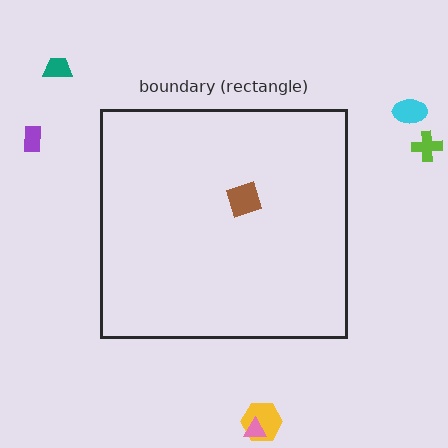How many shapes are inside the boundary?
1 inside, 6 outside.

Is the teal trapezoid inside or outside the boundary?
Outside.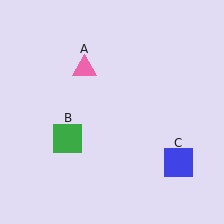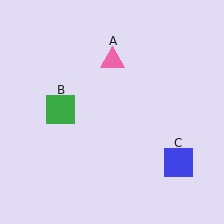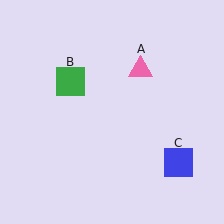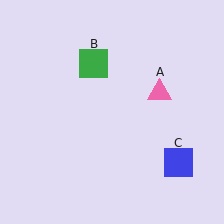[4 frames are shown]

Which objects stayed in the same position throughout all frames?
Blue square (object C) remained stationary.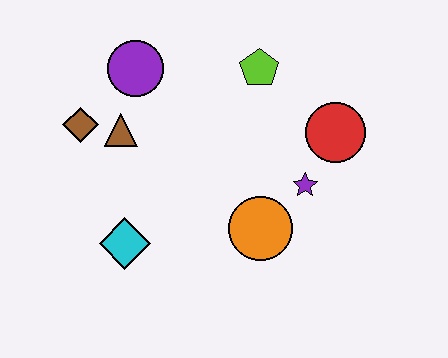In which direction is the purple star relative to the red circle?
The purple star is below the red circle.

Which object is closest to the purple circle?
The brown triangle is closest to the purple circle.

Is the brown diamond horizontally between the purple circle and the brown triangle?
No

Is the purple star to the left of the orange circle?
No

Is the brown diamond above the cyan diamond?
Yes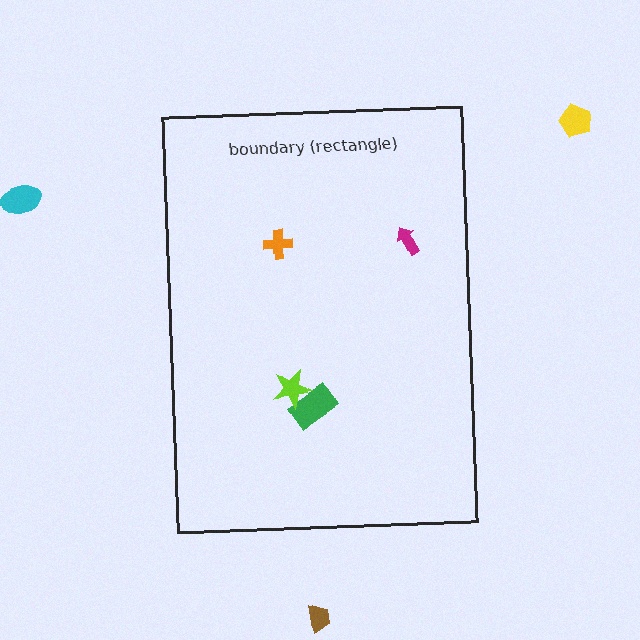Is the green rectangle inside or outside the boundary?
Inside.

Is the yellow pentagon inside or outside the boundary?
Outside.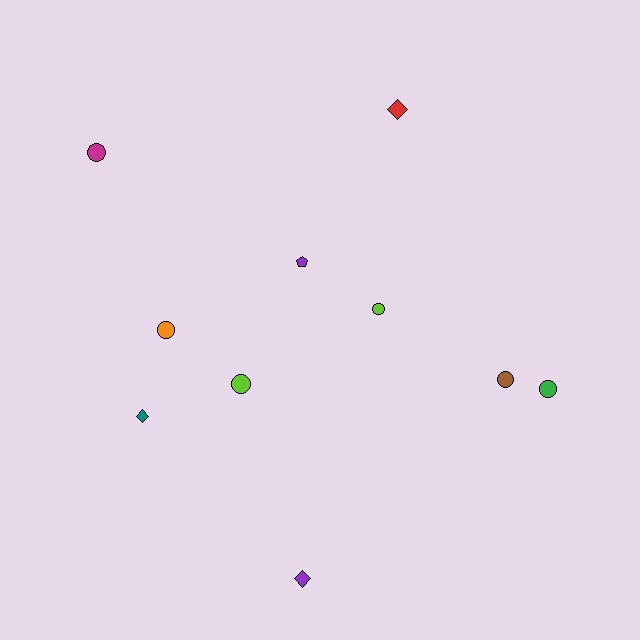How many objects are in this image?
There are 10 objects.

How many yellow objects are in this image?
There are no yellow objects.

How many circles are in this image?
There are 6 circles.